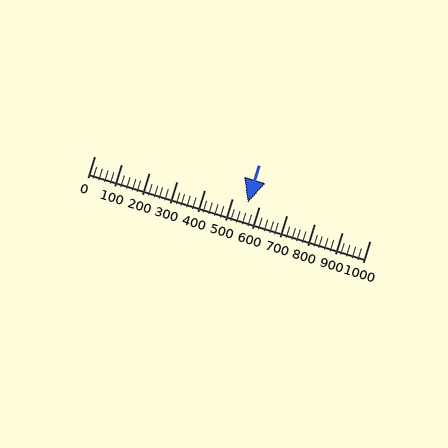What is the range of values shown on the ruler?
The ruler shows values from 0 to 1000.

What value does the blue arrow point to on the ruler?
The blue arrow points to approximately 556.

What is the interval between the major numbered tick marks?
The major tick marks are spaced 100 units apart.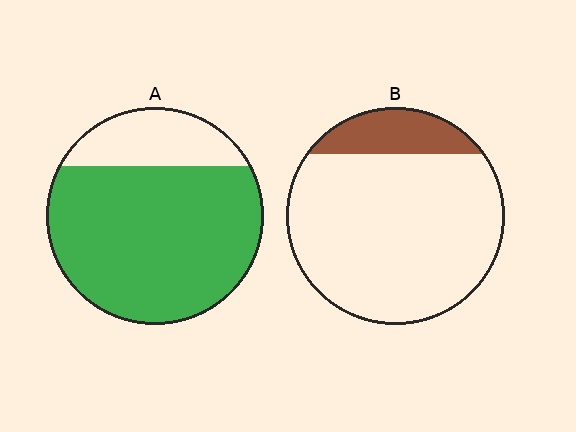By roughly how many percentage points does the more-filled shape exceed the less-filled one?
By roughly 60 percentage points (A over B).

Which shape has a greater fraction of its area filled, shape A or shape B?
Shape A.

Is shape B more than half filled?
No.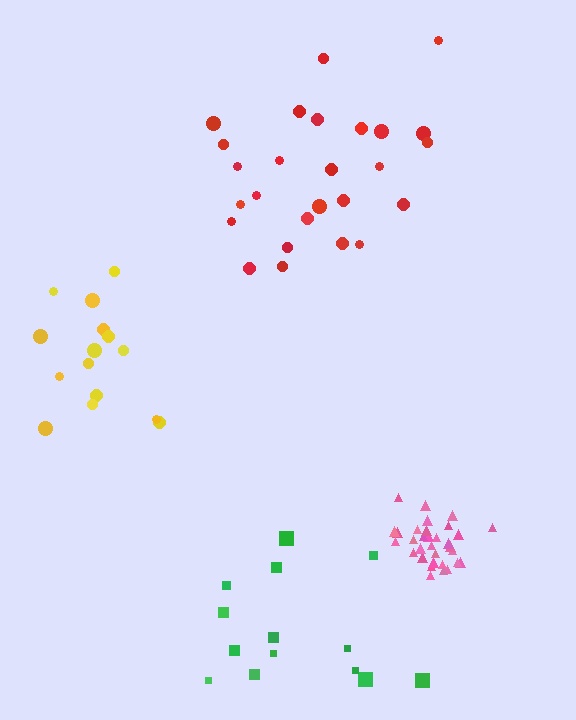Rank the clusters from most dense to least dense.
pink, yellow, red, green.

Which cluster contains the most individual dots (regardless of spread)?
Pink (32).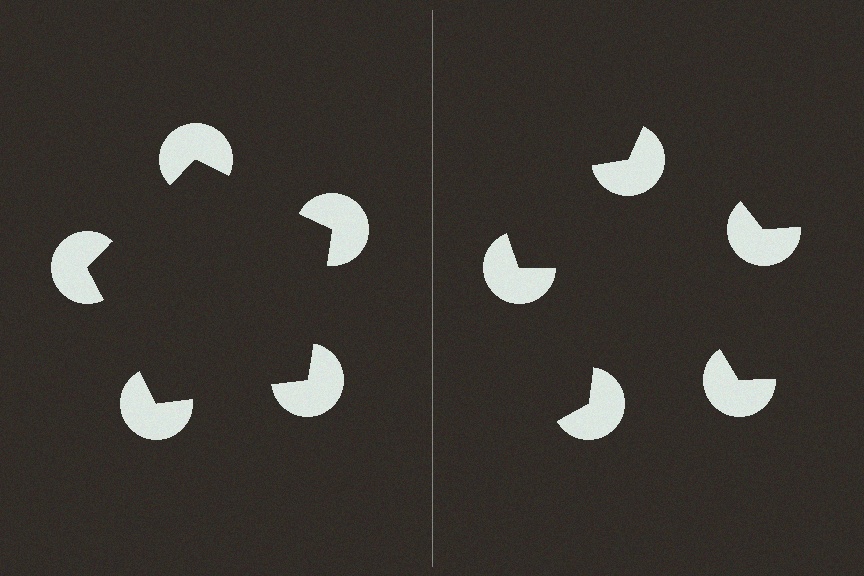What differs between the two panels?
The pac-man discs are positioned identically on both sides; only the wedge orientations differ. On the left they align to a pentagon; on the right they are misaligned.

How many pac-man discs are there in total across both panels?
10 — 5 on each side.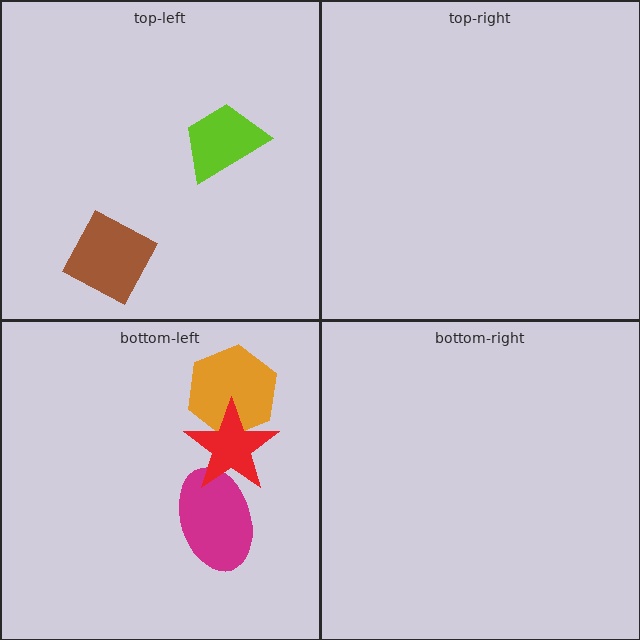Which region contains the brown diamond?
The top-left region.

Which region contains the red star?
The bottom-left region.